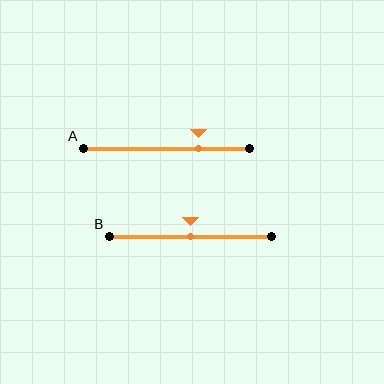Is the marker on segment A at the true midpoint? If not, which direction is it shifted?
No, the marker on segment A is shifted to the right by about 19% of the segment length.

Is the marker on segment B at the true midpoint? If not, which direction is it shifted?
Yes, the marker on segment B is at the true midpoint.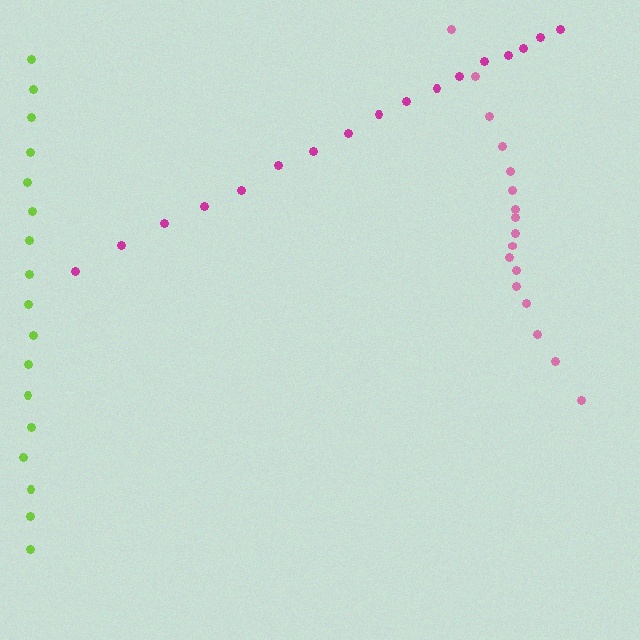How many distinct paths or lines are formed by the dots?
There are 3 distinct paths.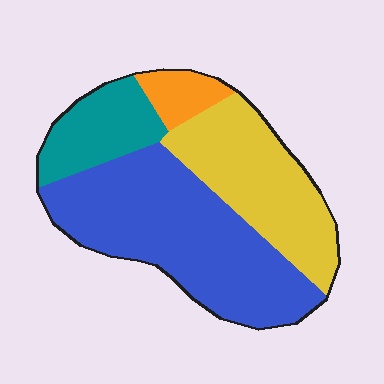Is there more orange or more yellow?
Yellow.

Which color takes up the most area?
Blue, at roughly 50%.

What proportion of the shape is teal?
Teal takes up less than a quarter of the shape.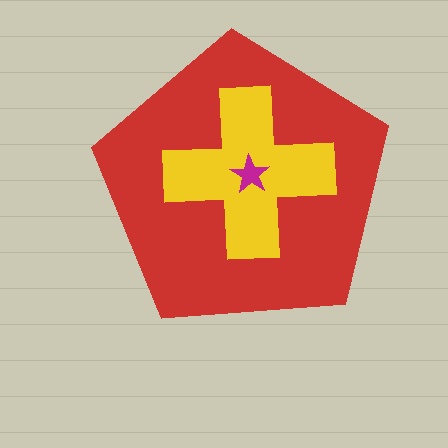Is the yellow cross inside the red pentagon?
Yes.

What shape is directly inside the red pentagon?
The yellow cross.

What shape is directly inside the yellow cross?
The magenta star.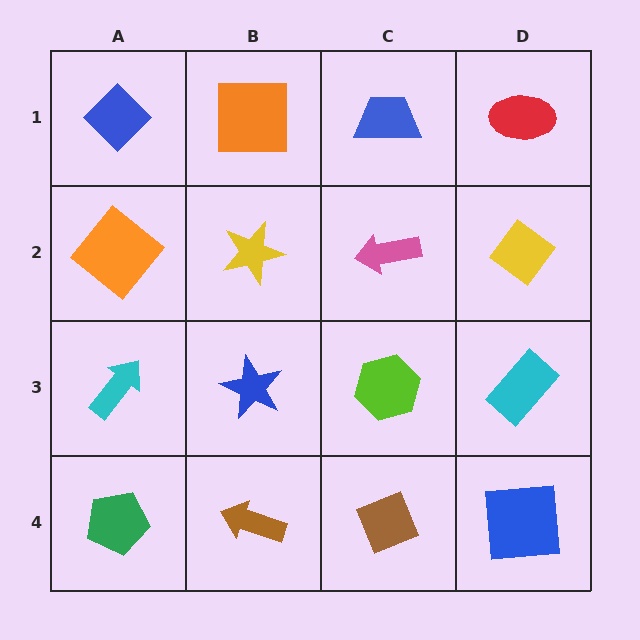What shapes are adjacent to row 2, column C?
A blue trapezoid (row 1, column C), a lime hexagon (row 3, column C), a yellow star (row 2, column B), a yellow diamond (row 2, column D).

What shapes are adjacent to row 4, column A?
A cyan arrow (row 3, column A), a brown arrow (row 4, column B).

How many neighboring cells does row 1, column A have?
2.